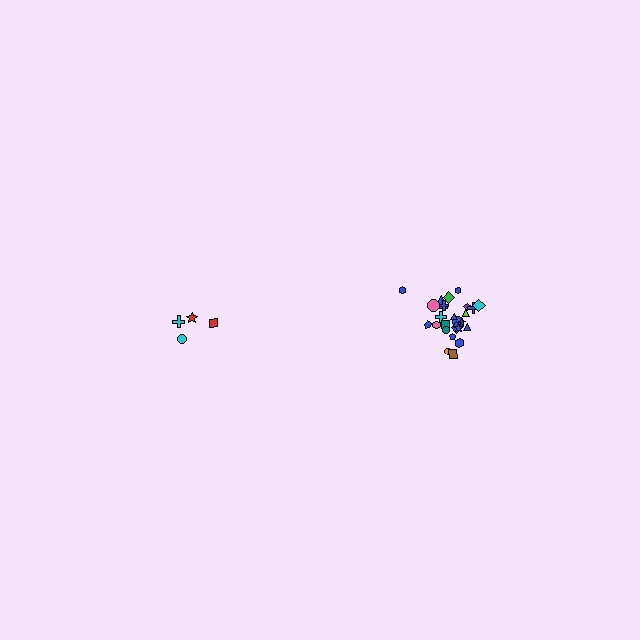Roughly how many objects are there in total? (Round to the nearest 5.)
Roughly 30 objects in total.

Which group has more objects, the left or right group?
The right group.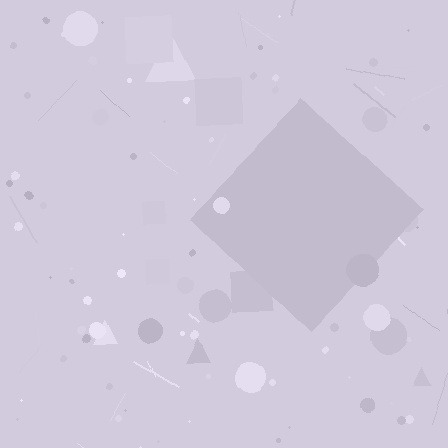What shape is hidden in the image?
A diamond is hidden in the image.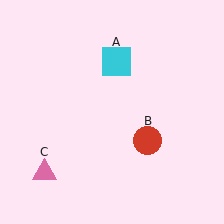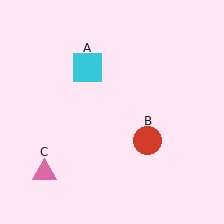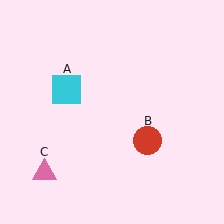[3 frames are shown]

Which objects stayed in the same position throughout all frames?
Red circle (object B) and pink triangle (object C) remained stationary.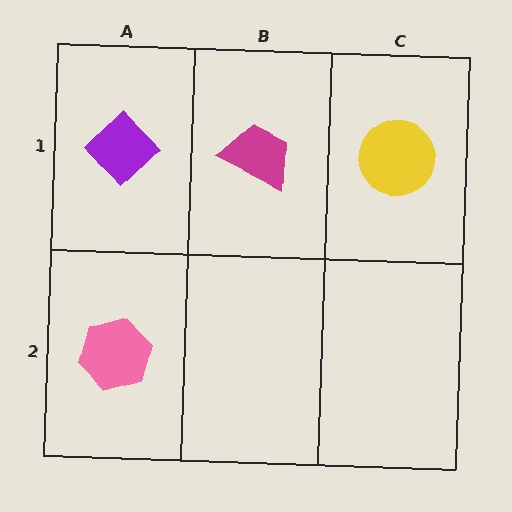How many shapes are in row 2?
1 shape.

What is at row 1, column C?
A yellow circle.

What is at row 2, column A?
A pink hexagon.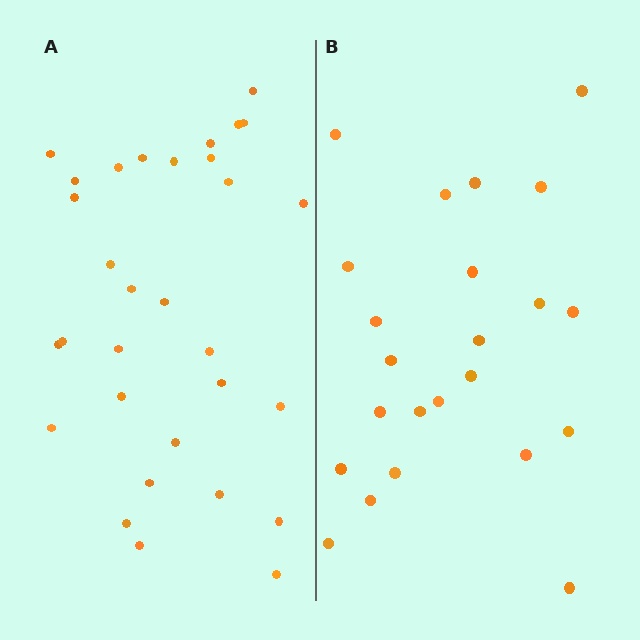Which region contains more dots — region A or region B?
Region A (the left region) has more dots.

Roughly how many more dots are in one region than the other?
Region A has roughly 8 or so more dots than region B.